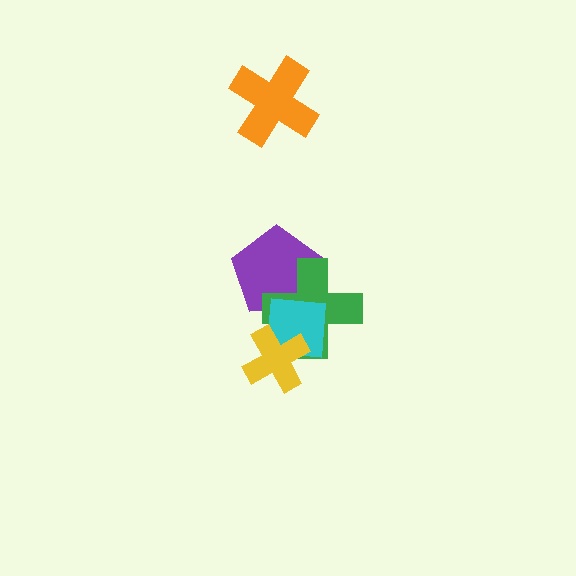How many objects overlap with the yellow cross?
2 objects overlap with the yellow cross.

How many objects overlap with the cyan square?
3 objects overlap with the cyan square.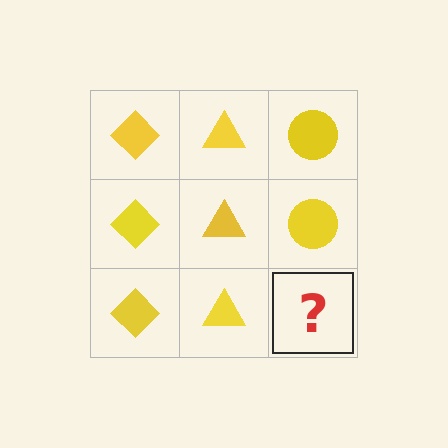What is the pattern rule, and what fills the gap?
The rule is that each column has a consistent shape. The gap should be filled with a yellow circle.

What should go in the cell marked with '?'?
The missing cell should contain a yellow circle.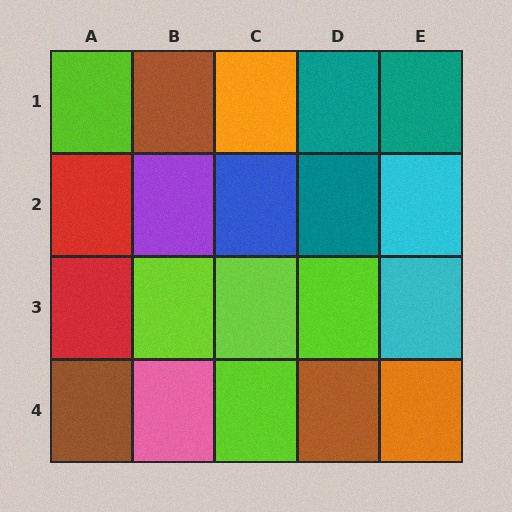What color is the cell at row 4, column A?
Brown.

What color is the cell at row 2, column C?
Blue.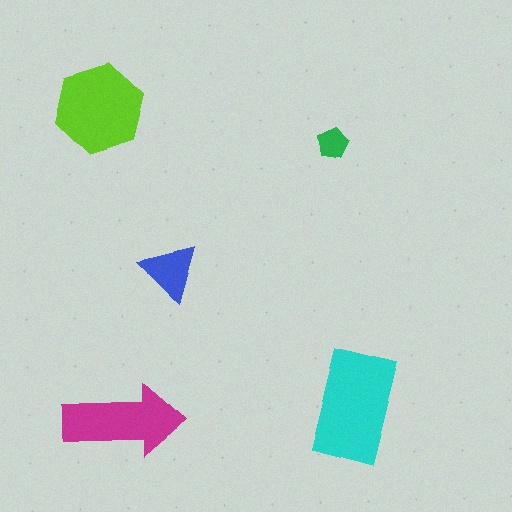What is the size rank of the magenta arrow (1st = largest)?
3rd.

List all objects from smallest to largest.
The green pentagon, the blue triangle, the magenta arrow, the lime hexagon, the cyan rectangle.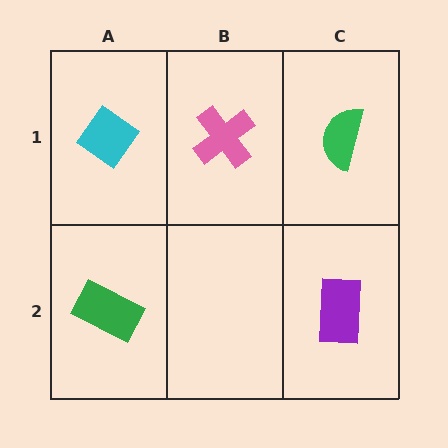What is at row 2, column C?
A purple rectangle.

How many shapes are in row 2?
2 shapes.